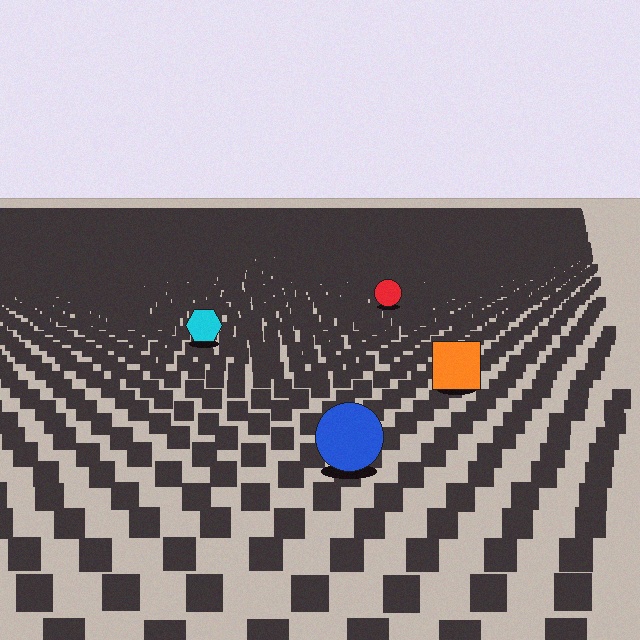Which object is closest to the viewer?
The blue circle is closest. The texture marks near it are larger and more spread out.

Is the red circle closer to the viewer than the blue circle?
No. The blue circle is closer — you can tell from the texture gradient: the ground texture is coarser near it.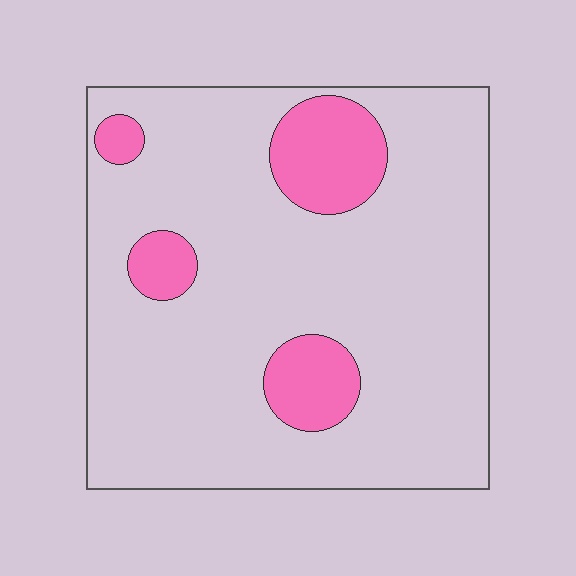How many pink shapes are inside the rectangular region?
4.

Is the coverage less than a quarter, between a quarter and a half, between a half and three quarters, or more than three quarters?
Less than a quarter.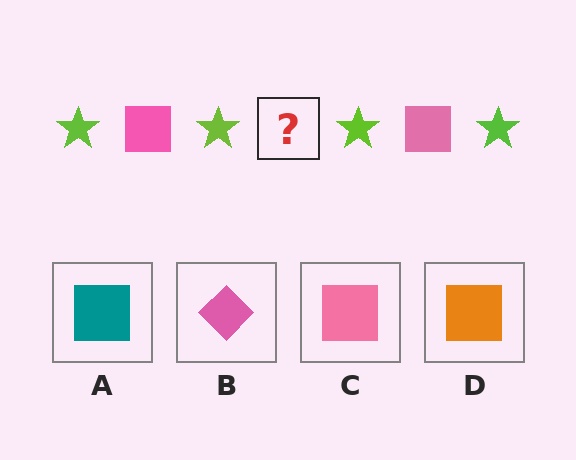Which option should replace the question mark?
Option C.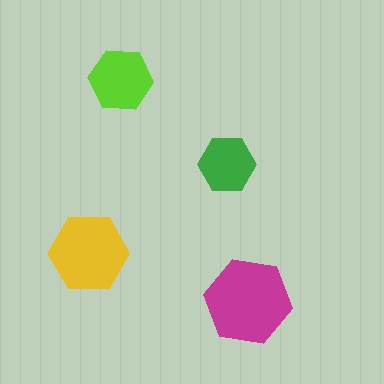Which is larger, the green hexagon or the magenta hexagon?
The magenta one.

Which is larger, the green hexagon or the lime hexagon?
The lime one.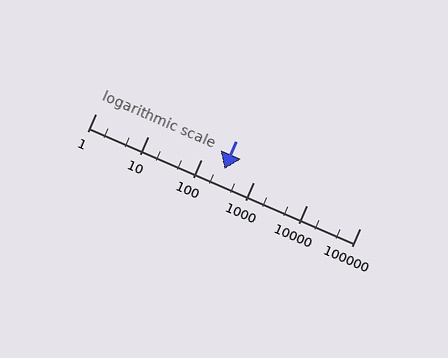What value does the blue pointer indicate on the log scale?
The pointer indicates approximately 270.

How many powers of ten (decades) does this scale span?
The scale spans 5 decades, from 1 to 100000.